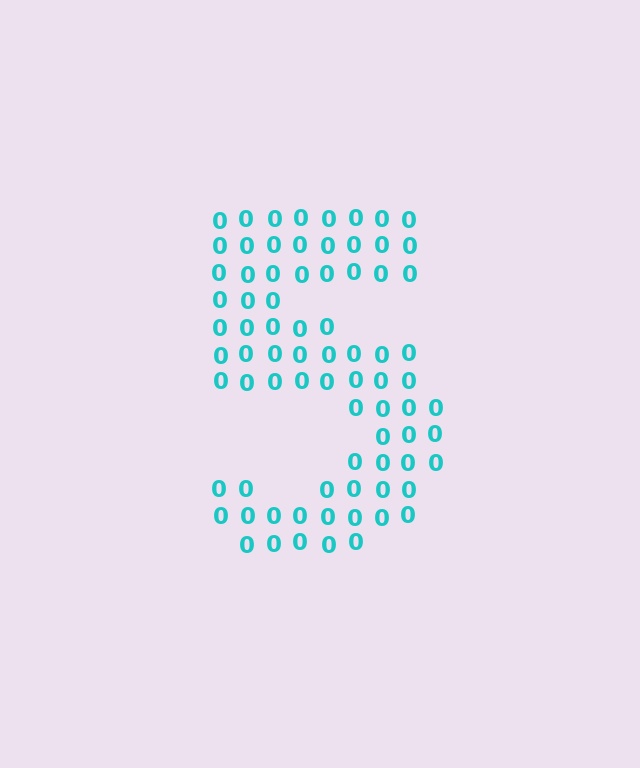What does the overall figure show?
The overall figure shows the digit 5.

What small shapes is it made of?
It is made of small digit 0's.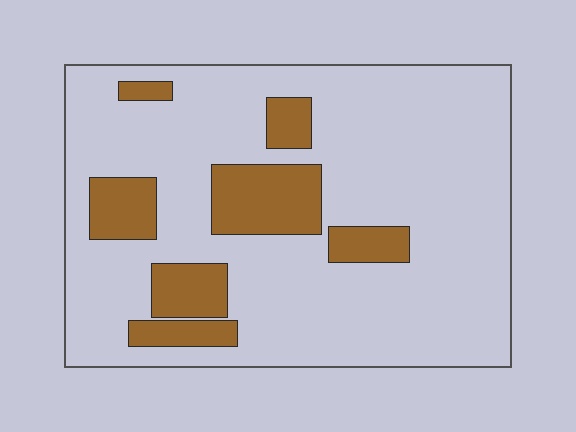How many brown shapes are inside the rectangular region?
7.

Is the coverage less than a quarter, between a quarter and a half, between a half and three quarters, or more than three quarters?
Less than a quarter.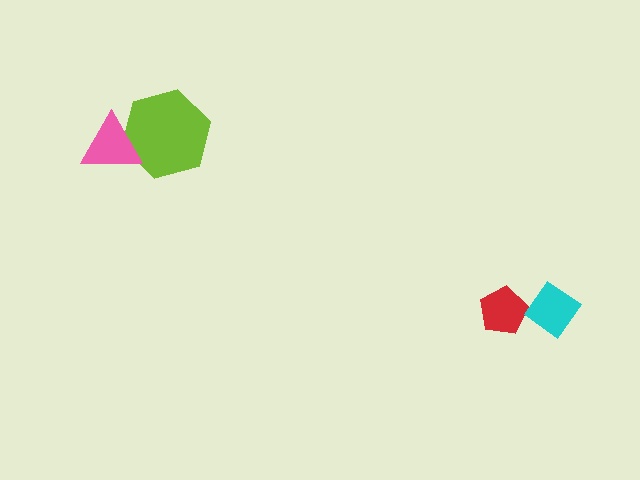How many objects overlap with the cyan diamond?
0 objects overlap with the cyan diamond.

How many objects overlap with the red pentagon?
0 objects overlap with the red pentagon.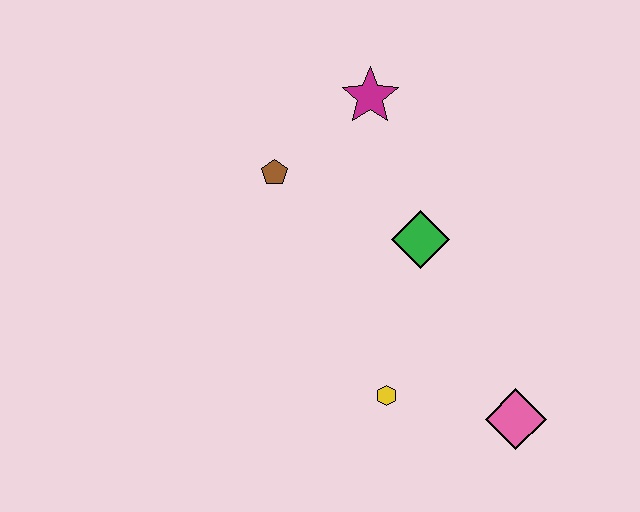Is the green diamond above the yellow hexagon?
Yes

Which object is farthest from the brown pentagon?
The pink diamond is farthest from the brown pentagon.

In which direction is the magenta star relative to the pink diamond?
The magenta star is above the pink diamond.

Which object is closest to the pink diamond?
The yellow hexagon is closest to the pink diamond.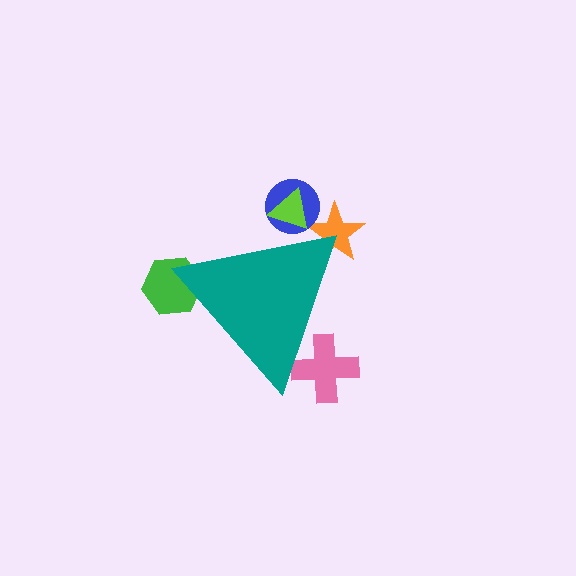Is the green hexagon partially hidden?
Yes, the green hexagon is partially hidden behind the teal triangle.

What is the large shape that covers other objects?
A teal triangle.